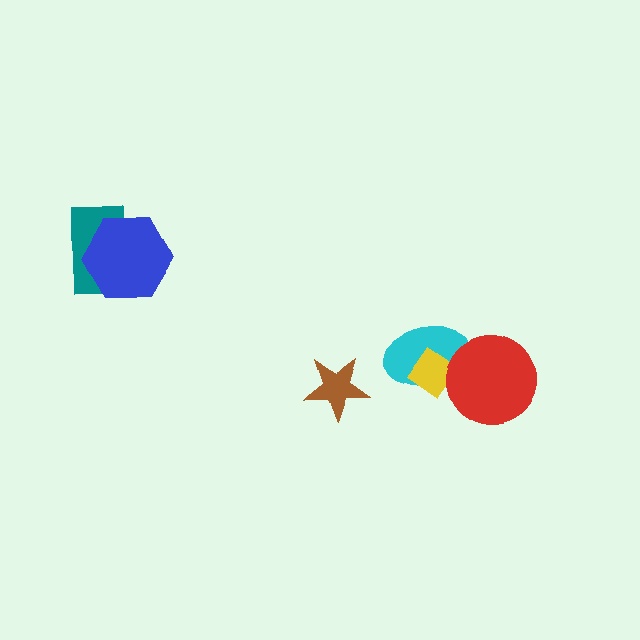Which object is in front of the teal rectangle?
The blue hexagon is in front of the teal rectangle.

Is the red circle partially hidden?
No, no other shape covers it.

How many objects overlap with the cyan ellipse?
2 objects overlap with the cyan ellipse.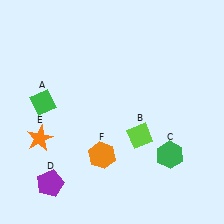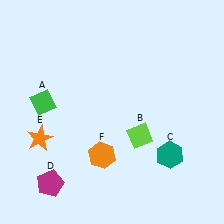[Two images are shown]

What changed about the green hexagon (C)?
In Image 1, C is green. In Image 2, it changed to teal.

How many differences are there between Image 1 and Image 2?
There are 2 differences between the two images.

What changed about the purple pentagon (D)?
In Image 1, D is purple. In Image 2, it changed to magenta.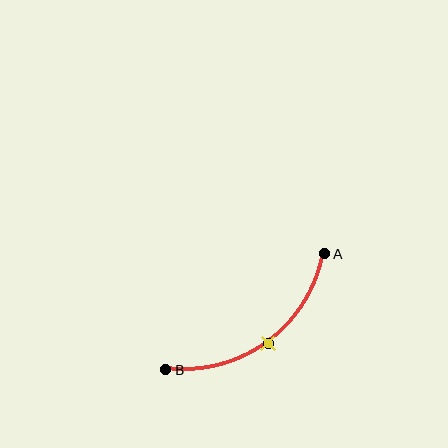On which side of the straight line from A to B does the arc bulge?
The arc bulges below and to the right of the straight line connecting A and B.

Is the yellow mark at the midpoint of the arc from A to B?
Yes. The yellow mark lies on the arc at equal arc-length from both A and B — it is the arc midpoint.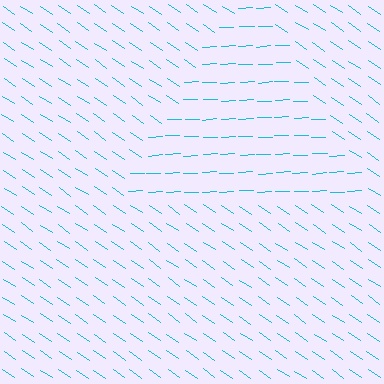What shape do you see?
I see a triangle.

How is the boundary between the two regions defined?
The boundary is defined purely by a change in line orientation (approximately 36 degrees difference). All lines are the same color and thickness.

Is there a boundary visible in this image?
Yes, there is a texture boundary formed by a change in line orientation.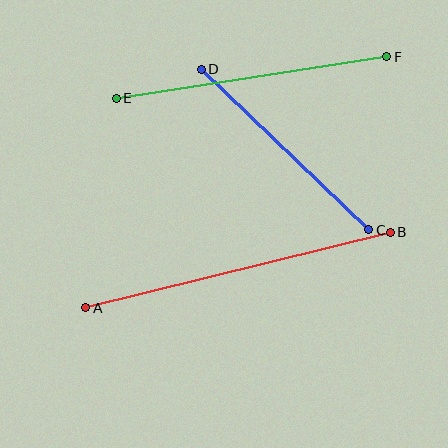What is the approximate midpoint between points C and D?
The midpoint is at approximately (285, 149) pixels.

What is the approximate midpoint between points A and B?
The midpoint is at approximately (238, 270) pixels.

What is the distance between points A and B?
The distance is approximately 313 pixels.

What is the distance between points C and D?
The distance is approximately 232 pixels.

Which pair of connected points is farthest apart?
Points A and B are farthest apart.